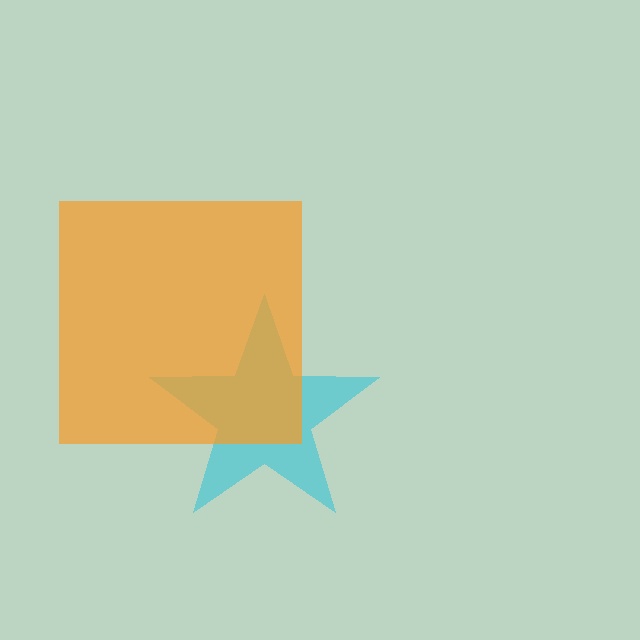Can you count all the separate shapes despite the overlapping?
Yes, there are 2 separate shapes.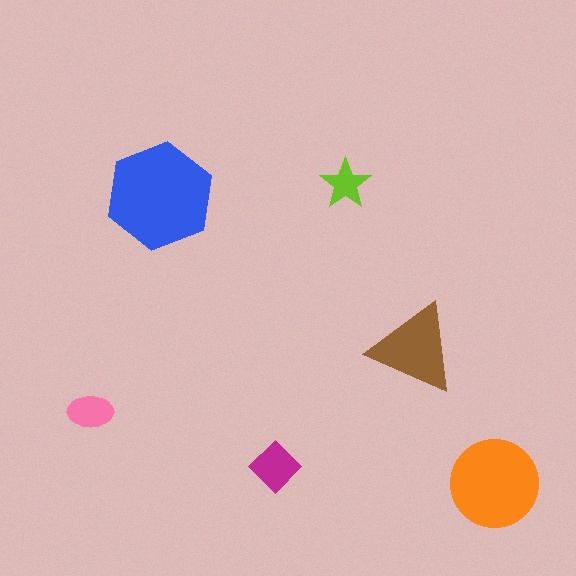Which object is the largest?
The blue hexagon.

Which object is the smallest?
The lime star.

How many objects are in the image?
There are 6 objects in the image.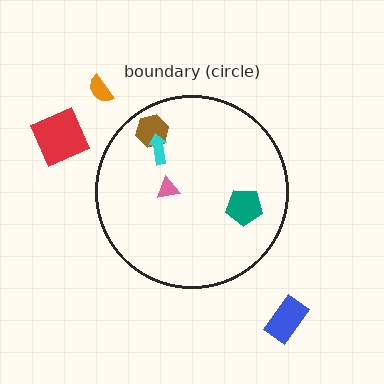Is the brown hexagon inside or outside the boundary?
Inside.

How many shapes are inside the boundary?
4 inside, 3 outside.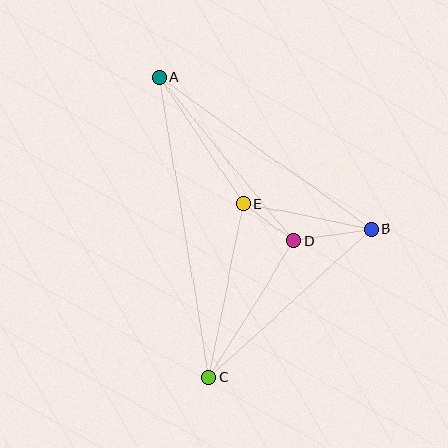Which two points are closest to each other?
Points D and E are closest to each other.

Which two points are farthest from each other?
Points A and C are farthest from each other.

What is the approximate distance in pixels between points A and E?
The distance between A and E is approximately 152 pixels.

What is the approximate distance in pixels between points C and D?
The distance between C and D is approximately 160 pixels.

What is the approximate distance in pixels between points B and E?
The distance between B and E is approximately 131 pixels.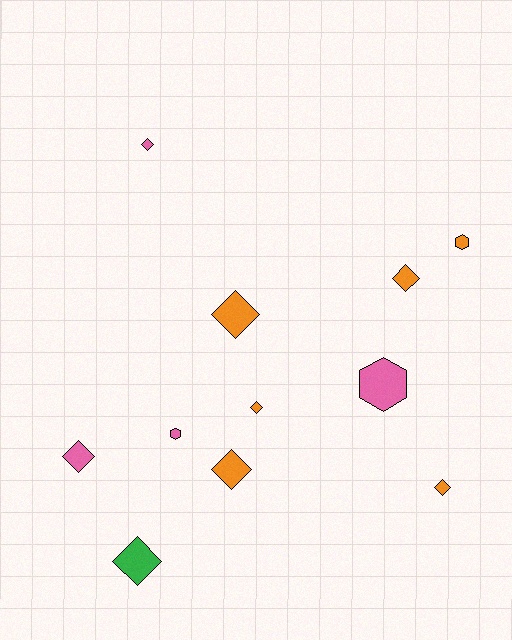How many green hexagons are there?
There are no green hexagons.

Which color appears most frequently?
Orange, with 6 objects.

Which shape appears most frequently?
Diamond, with 8 objects.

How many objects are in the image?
There are 11 objects.